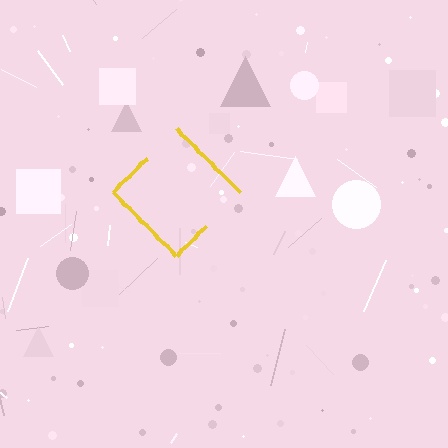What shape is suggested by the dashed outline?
The dashed outline suggests a diamond.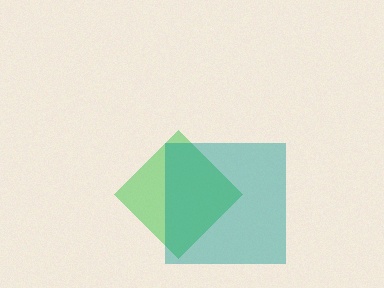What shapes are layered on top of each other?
The layered shapes are: a green diamond, a teal square.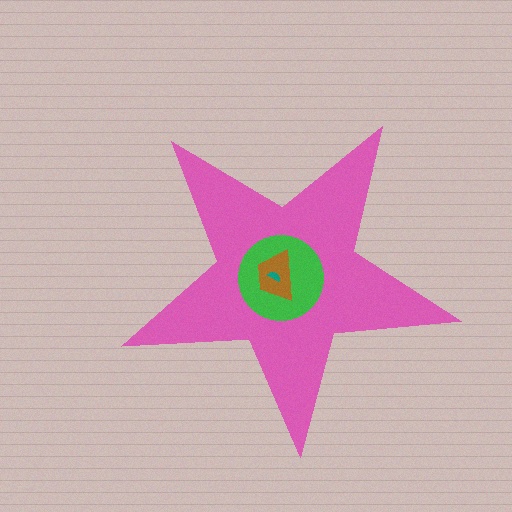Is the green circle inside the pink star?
Yes.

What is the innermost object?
The teal semicircle.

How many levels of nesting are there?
4.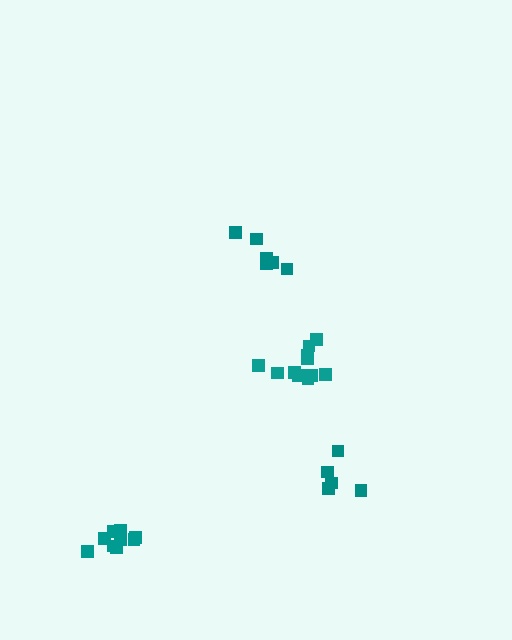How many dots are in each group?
Group 1: 5 dots, Group 2: 6 dots, Group 3: 9 dots, Group 4: 11 dots (31 total).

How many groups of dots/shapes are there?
There are 4 groups.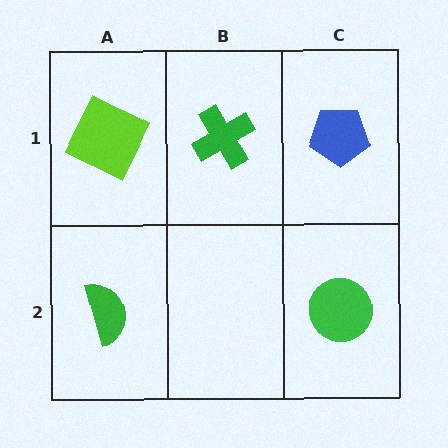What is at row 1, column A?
A lime square.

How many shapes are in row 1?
3 shapes.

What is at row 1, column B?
A green cross.